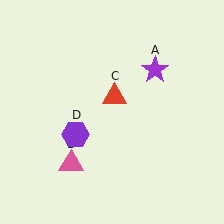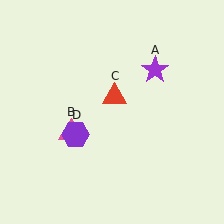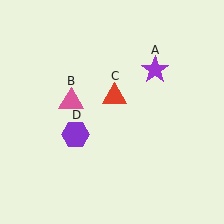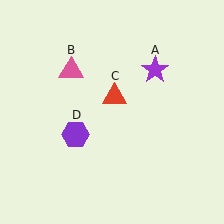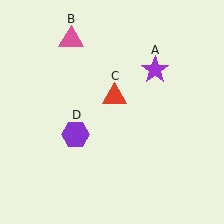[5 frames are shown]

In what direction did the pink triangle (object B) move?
The pink triangle (object B) moved up.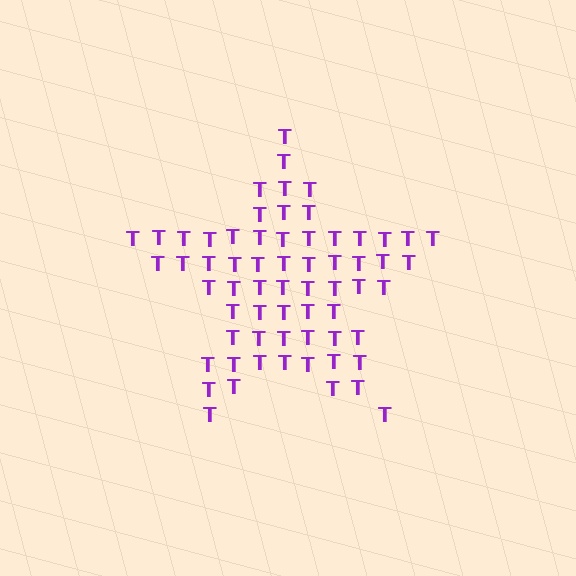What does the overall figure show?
The overall figure shows a star.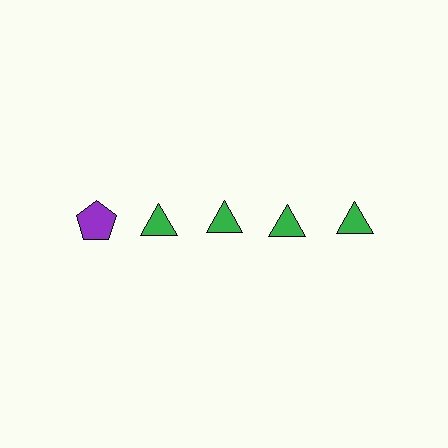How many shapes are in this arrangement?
There are 5 shapes arranged in a grid pattern.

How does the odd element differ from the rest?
It differs in both color (purple instead of green) and shape (pentagon instead of triangle).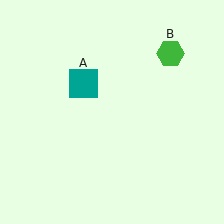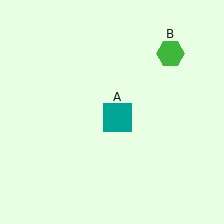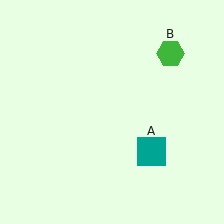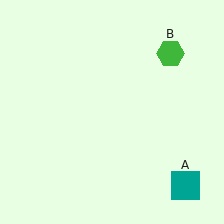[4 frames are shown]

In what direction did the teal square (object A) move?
The teal square (object A) moved down and to the right.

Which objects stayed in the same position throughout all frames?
Green hexagon (object B) remained stationary.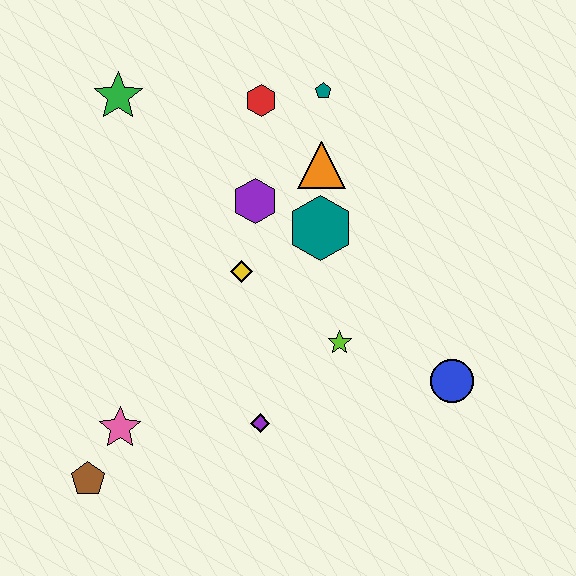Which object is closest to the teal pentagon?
The red hexagon is closest to the teal pentagon.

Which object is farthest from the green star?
The blue circle is farthest from the green star.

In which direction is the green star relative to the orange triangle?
The green star is to the left of the orange triangle.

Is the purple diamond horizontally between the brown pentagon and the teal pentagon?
Yes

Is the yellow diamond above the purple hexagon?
No